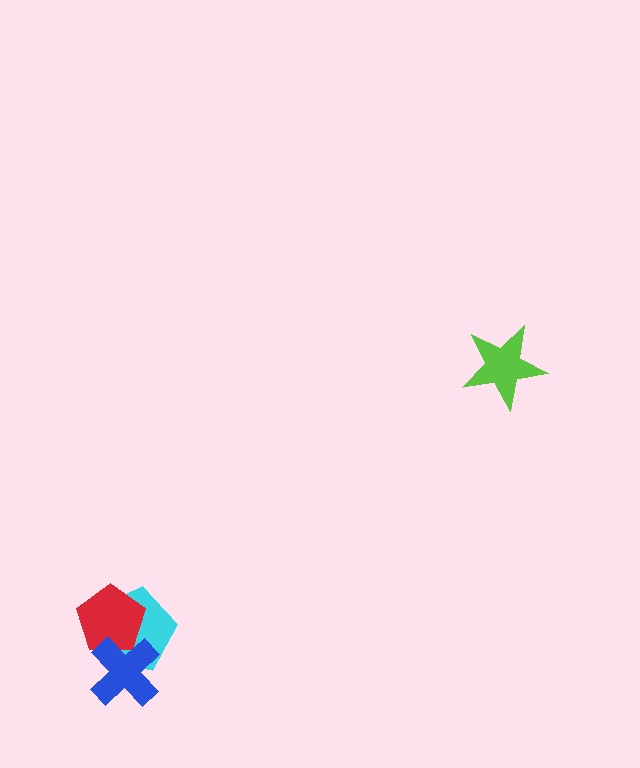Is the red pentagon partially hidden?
Yes, it is partially covered by another shape.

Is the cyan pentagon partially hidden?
Yes, it is partially covered by another shape.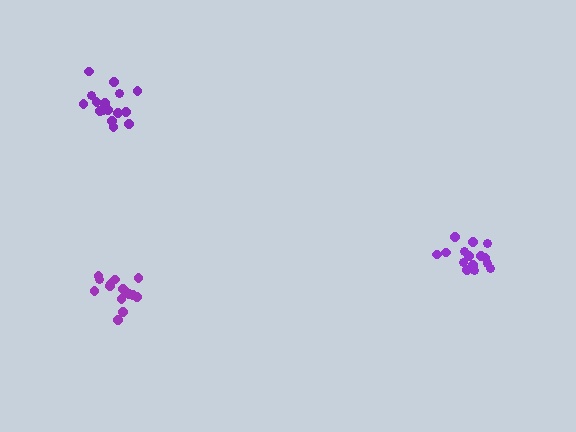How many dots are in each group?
Group 1: 17 dots, Group 2: 16 dots, Group 3: 15 dots (48 total).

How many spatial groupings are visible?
There are 3 spatial groupings.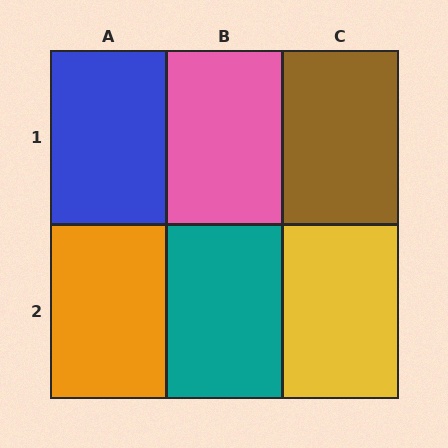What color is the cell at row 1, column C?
Brown.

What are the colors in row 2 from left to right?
Orange, teal, yellow.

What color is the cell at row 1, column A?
Blue.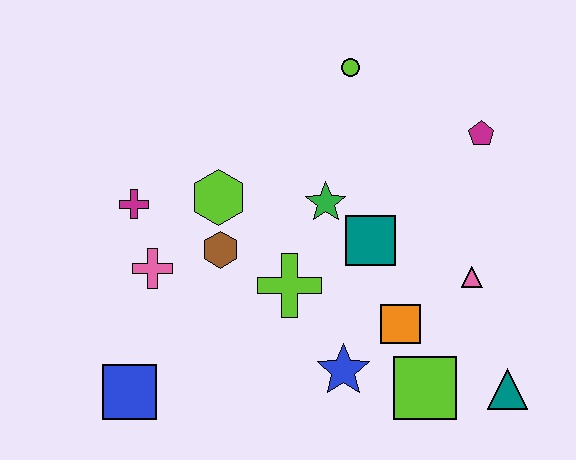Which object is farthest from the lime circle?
The blue square is farthest from the lime circle.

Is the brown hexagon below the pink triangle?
No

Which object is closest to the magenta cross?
The pink cross is closest to the magenta cross.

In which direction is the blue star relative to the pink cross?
The blue star is to the right of the pink cross.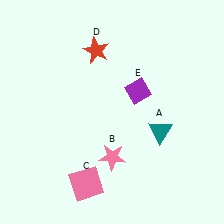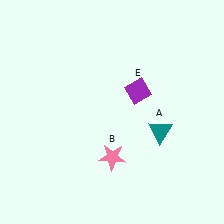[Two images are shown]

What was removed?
The pink square (C), the red star (D) were removed in Image 2.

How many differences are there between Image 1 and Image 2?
There are 2 differences between the two images.